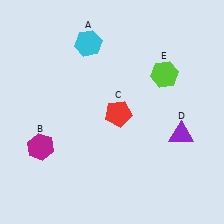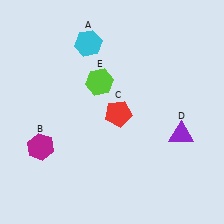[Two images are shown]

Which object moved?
The lime hexagon (E) moved left.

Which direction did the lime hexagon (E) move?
The lime hexagon (E) moved left.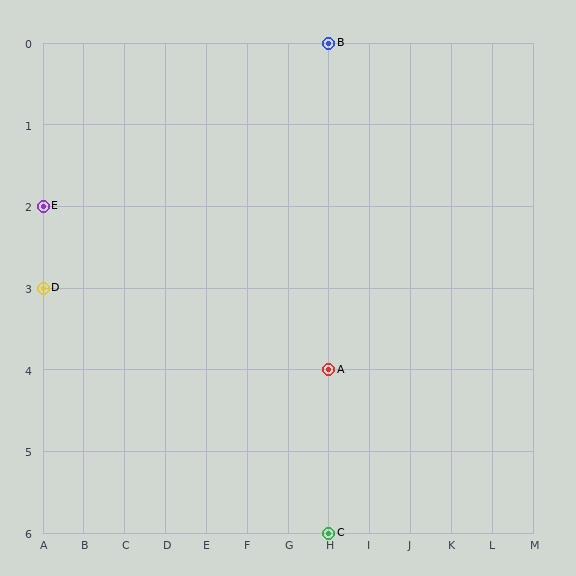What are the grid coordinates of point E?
Point E is at grid coordinates (A, 2).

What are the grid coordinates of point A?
Point A is at grid coordinates (H, 4).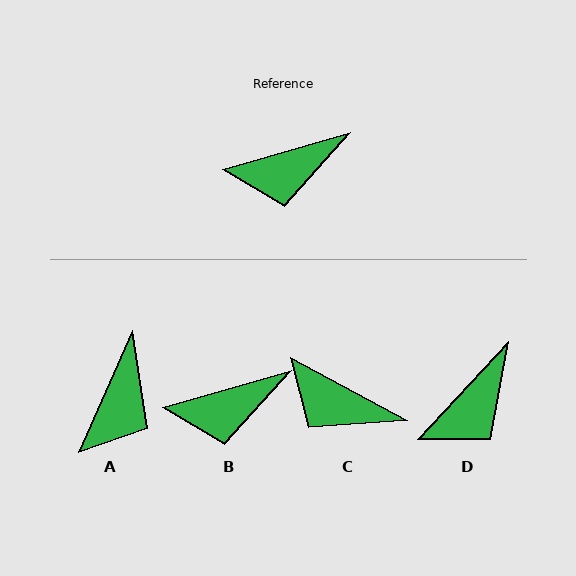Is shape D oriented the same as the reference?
No, it is off by about 31 degrees.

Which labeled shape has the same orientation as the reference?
B.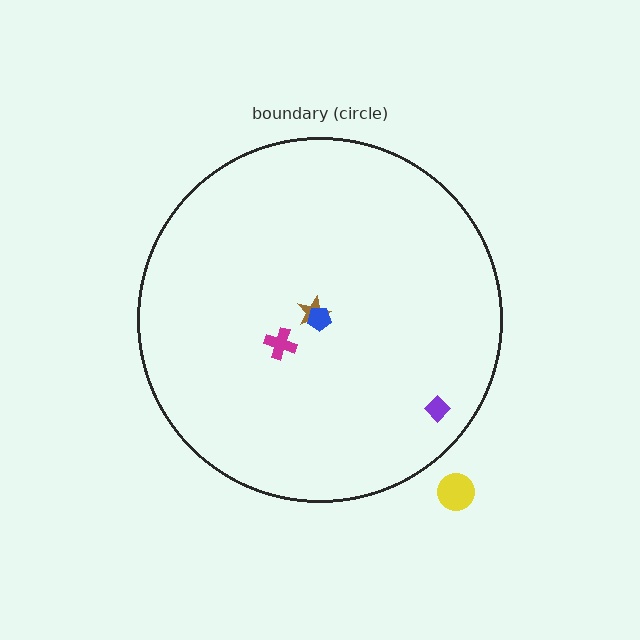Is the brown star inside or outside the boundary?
Inside.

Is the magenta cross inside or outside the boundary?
Inside.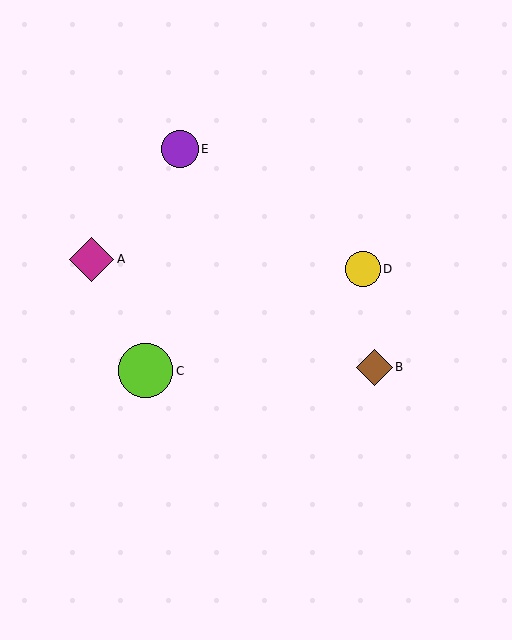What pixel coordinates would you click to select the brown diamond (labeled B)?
Click at (374, 367) to select the brown diamond B.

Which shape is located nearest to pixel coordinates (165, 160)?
The purple circle (labeled E) at (180, 149) is nearest to that location.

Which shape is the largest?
The lime circle (labeled C) is the largest.